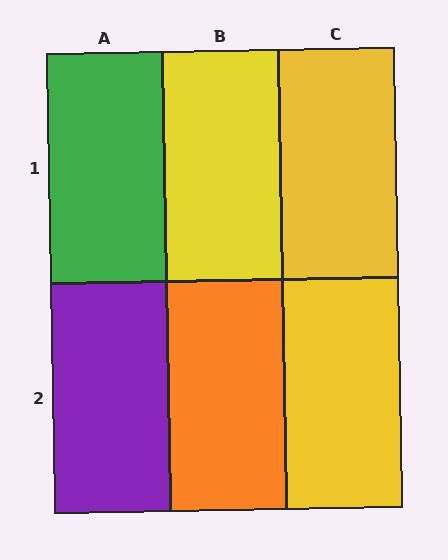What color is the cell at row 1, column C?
Yellow.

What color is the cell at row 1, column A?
Green.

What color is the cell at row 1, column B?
Yellow.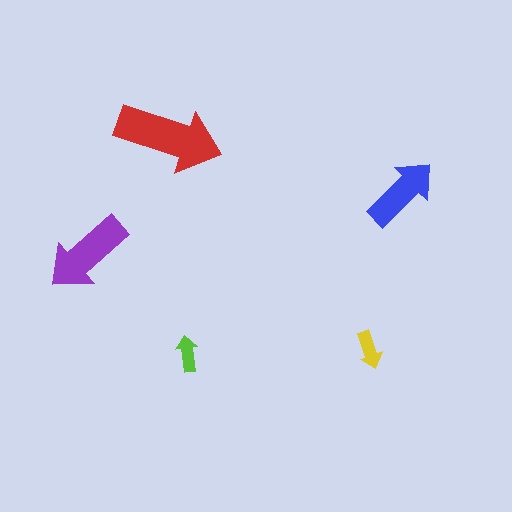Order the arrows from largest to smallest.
the red one, the purple one, the blue one, the yellow one, the lime one.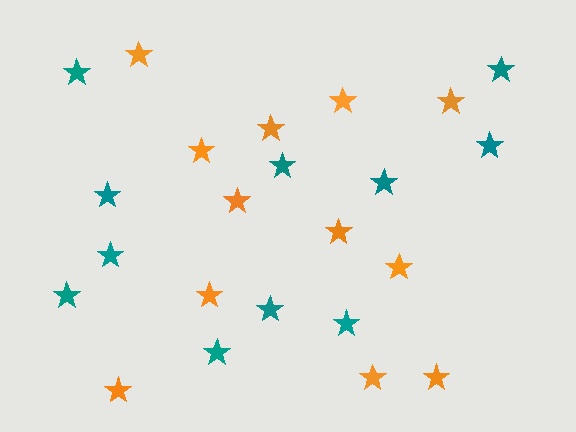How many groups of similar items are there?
There are 2 groups: one group of teal stars (11) and one group of orange stars (12).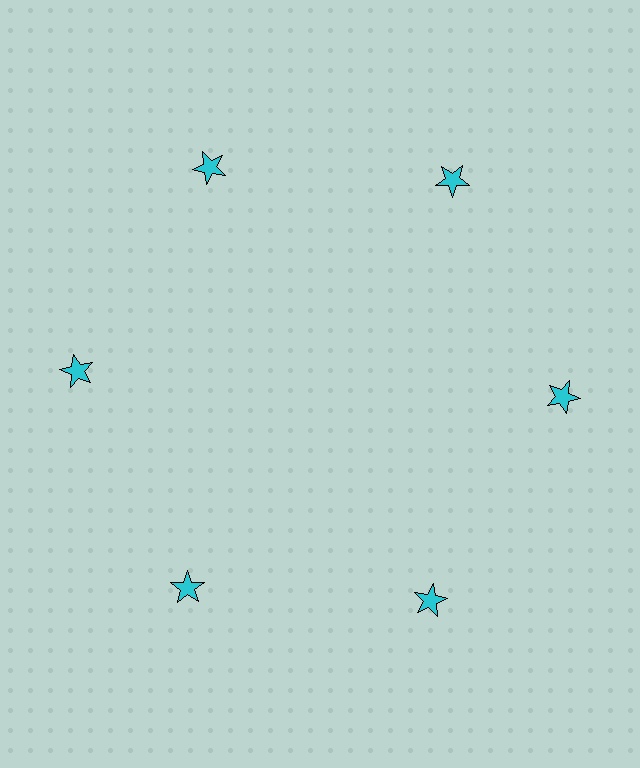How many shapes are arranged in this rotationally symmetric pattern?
There are 6 shapes, arranged in 6 groups of 1.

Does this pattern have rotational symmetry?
Yes, this pattern has 6-fold rotational symmetry. It looks the same after rotating 60 degrees around the center.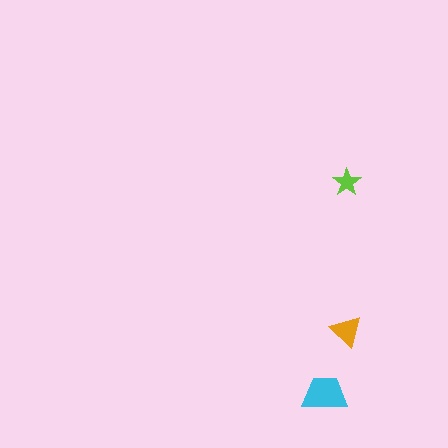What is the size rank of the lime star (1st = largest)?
3rd.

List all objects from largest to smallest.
The cyan trapezoid, the orange triangle, the lime star.